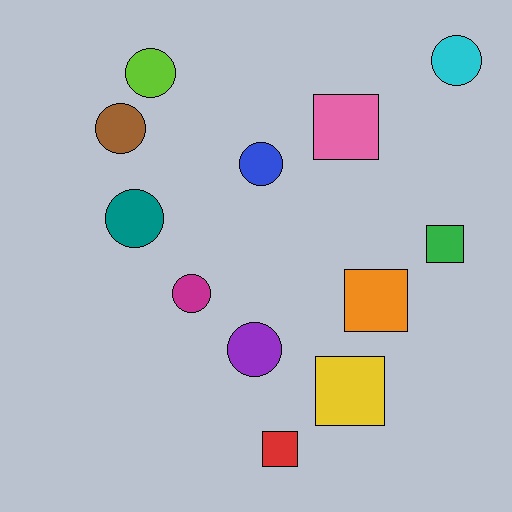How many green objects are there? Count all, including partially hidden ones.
There is 1 green object.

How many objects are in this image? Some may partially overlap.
There are 12 objects.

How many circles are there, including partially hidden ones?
There are 7 circles.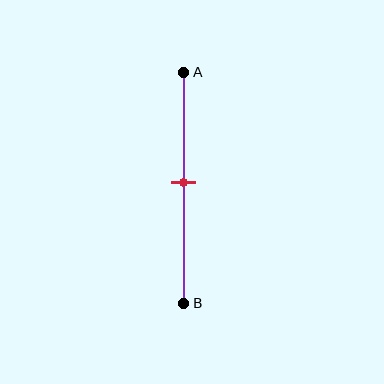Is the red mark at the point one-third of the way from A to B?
No, the mark is at about 50% from A, not at the 33% one-third point.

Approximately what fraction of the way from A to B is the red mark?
The red mark is approximately 50% of the way from A to B.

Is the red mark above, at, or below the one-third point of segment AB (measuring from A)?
The red mark is below the one-third point of segment AB.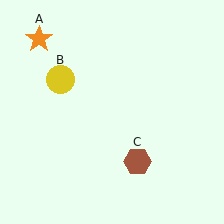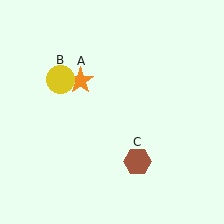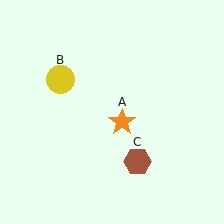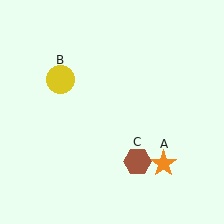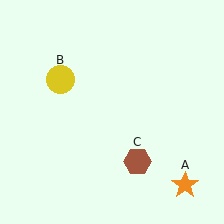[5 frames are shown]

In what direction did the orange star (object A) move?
The orange star (object A) moved down and to the right.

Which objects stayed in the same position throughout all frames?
Yellow circle (object B) and brown hexagon (object C) remained stationary.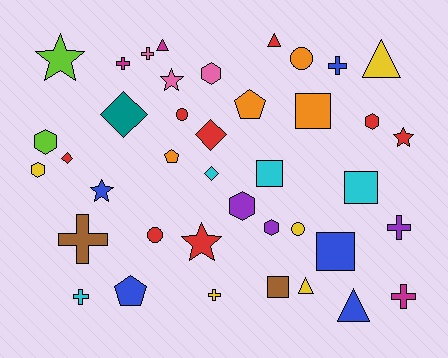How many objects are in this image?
There are 40 objects.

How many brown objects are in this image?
There are 2 brown objects.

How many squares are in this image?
There are 5 squares.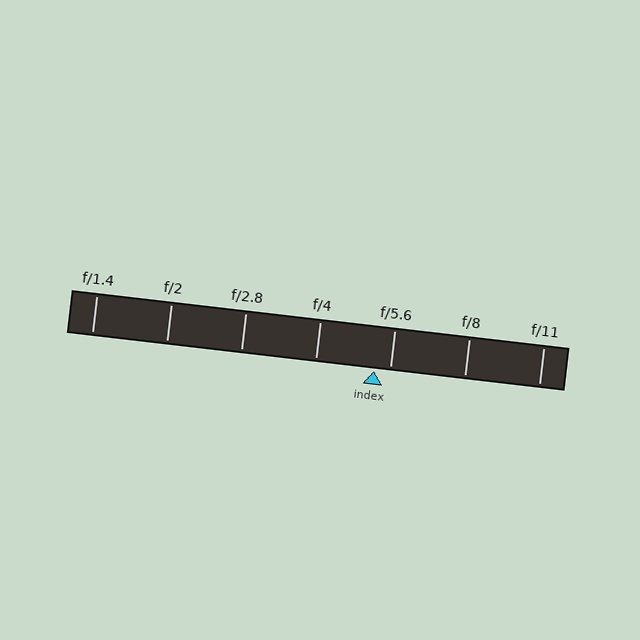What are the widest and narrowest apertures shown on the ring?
The widest aperture shown is f/1.4 and the narrowest is f/11.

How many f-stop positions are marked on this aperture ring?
There are 7 f-stop positions marked.